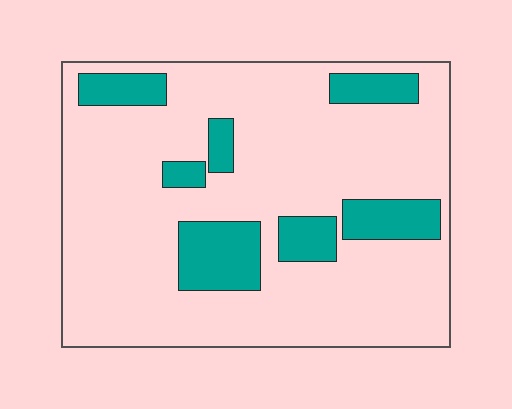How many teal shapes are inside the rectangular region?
7.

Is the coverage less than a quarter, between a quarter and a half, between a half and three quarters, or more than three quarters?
Less than a quarter.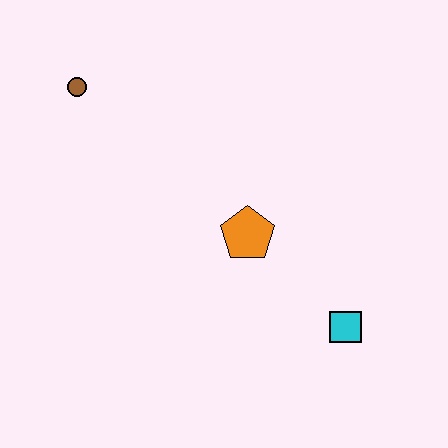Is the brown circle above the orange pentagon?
Yes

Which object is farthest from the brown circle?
The cyan square is farthest from the brown circle.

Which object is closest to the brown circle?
The orange pentagon is closest to the brown circle.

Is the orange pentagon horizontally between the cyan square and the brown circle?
Yes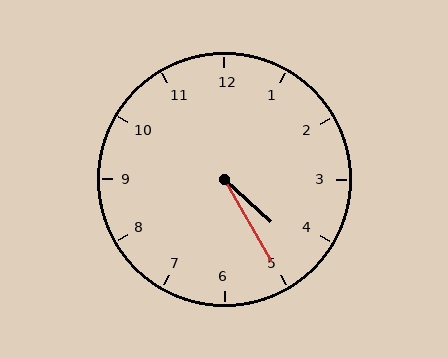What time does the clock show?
4:25.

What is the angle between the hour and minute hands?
Approximately 18 degrees.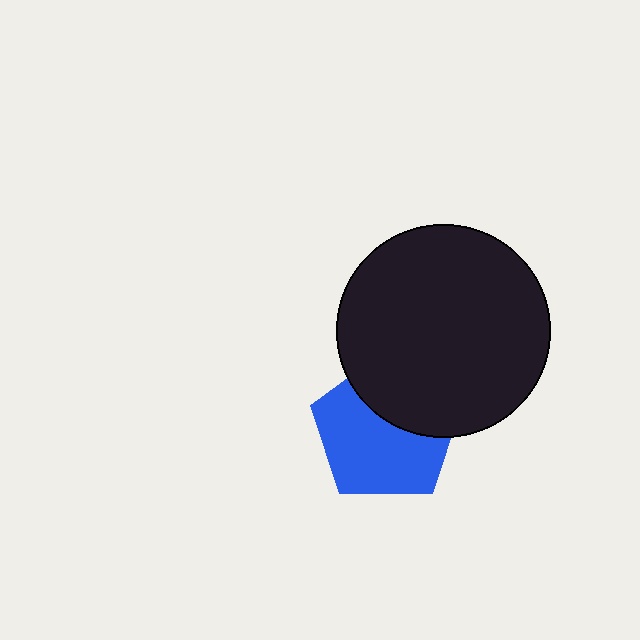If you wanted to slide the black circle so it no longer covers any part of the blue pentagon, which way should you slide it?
Slide it up — that is the most direct way to separate the two shapes.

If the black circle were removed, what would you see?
You would see the complete blue pentagon.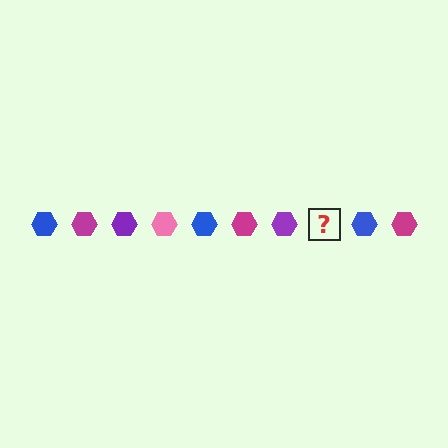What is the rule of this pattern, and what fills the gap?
The rule is that the pattern cycles through blue, magenta, purple, pink hexagons. The gap should be filled with a pink hexagon.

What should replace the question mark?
The question mark should be replaced with a pink hexagon.